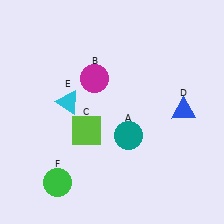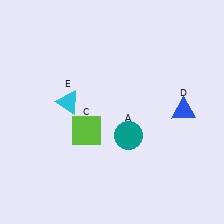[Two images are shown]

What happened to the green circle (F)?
The green circle (F) was removed in Image 2. It was in the bottom-left area of Image 1.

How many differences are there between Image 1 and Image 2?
There are 2 differences between the two images.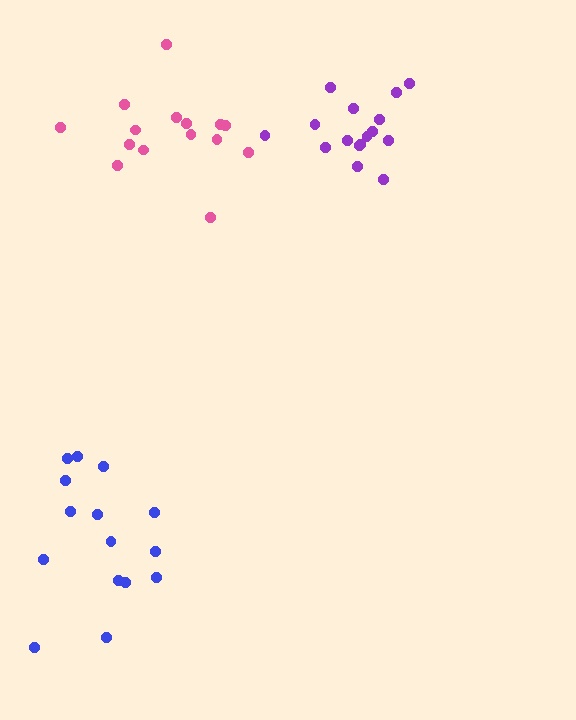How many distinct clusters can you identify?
There are 3 distinct clusters.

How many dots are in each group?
Group 1: 16 dots, Group 2: 15 dots, Group 3: 15 dots (46 total).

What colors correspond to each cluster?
The clusters are colored: purple, blue, pink.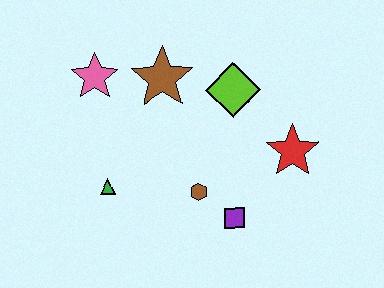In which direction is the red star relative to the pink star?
The red star is to the right of the pink star.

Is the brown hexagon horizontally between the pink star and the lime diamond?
Yes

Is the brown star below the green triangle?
No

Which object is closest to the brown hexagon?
The purple square is closest to the brown hexagon.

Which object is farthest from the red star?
The pink star is farthest from the red star.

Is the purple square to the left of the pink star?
No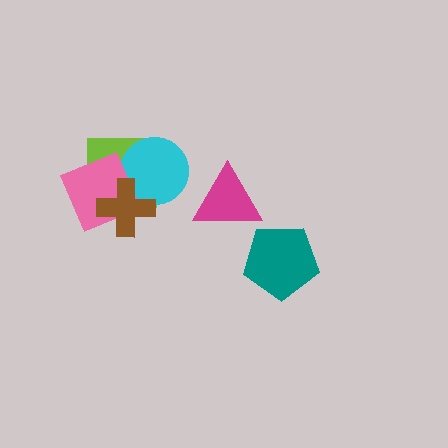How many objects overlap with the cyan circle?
2 objects overlap with the cyan circle.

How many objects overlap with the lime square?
3 objects overlap with the lime square.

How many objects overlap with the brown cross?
3 objects overlap with the brown cross.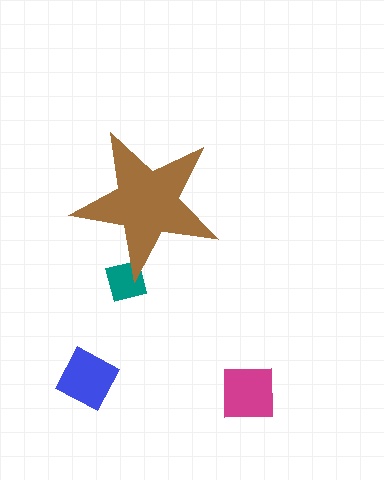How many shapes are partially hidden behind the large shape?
1 shape is partially hidden.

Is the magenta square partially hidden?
No, the magenta square is fully visible.